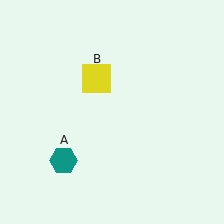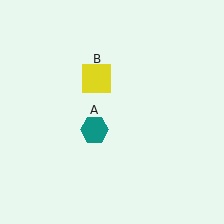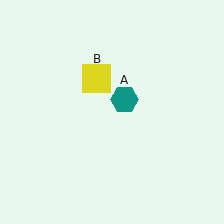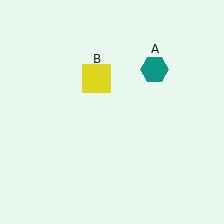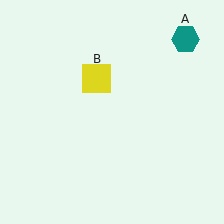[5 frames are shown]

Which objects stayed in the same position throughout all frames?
Yellow square (object B) remained stationary.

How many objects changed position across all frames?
1 object changed position: teal hexagon (object A).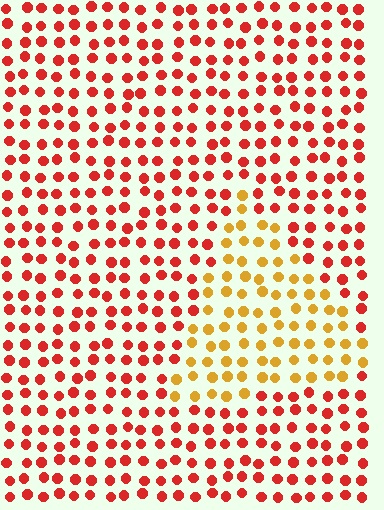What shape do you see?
I see a triangle.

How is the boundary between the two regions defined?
The boundary is defined purely by a slight shift in hue (about 41 degrees). Spacing, size, and orientation are identical on both sides.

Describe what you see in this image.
The image is filled with small red elements in a uniform arrangement. A triangle-shaped region is visible where the elements are tinted to a slightly different hue, forming a subtle color boundary.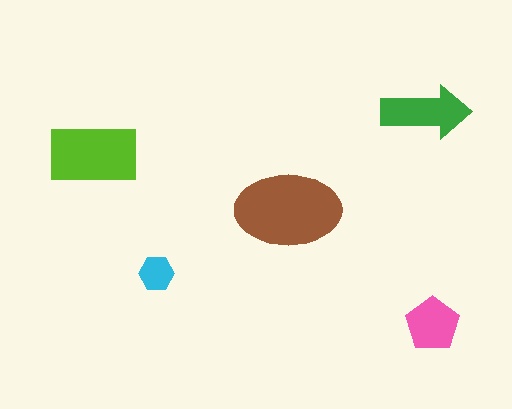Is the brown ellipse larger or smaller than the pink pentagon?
Larger.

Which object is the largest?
The brown ellipse.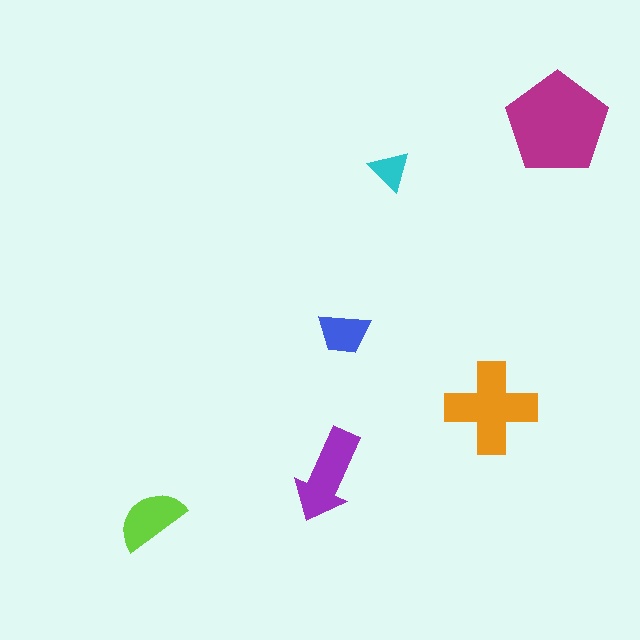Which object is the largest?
The magenta pentagon.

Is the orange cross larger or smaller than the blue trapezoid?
Larger.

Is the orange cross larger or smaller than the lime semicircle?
Larger.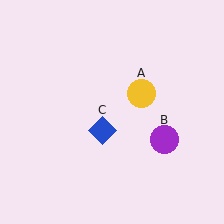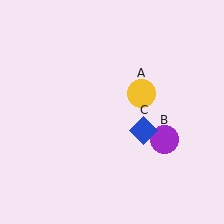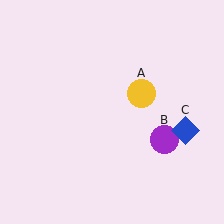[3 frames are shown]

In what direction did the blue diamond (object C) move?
The blue diamond (object C) moved right.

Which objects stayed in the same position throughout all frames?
Yellow circle (object A) and purple circle (object B) remained stationary.